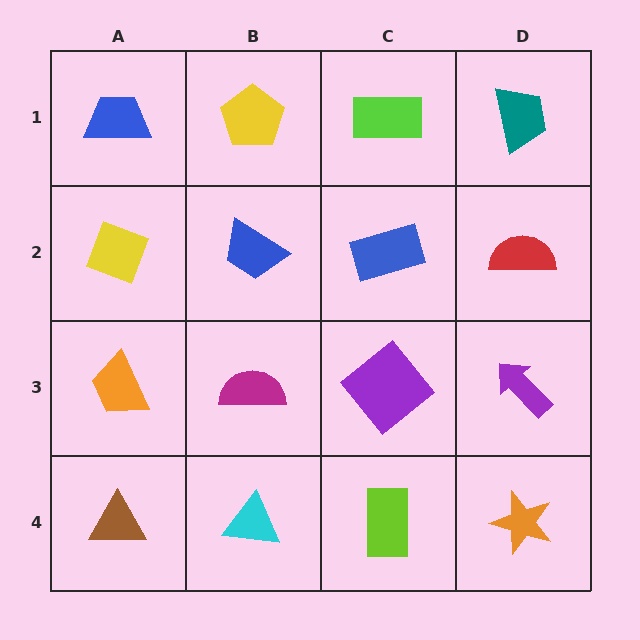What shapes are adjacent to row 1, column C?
A blue rectangle (row 2, column C), a yellow pentagon (row 1, column B), a teal trapezoid (row 1, column D).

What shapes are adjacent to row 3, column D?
A red semicircle (row 2, column D), an orange star (row 4, column D), a purple diamond (row 3, column C).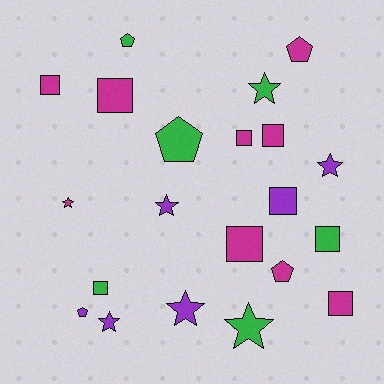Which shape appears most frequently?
Square, with 9 objects.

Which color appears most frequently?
Magenta, with 9 objects.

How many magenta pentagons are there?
There are 2 magenta pentagons.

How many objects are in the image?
There are 21 objects.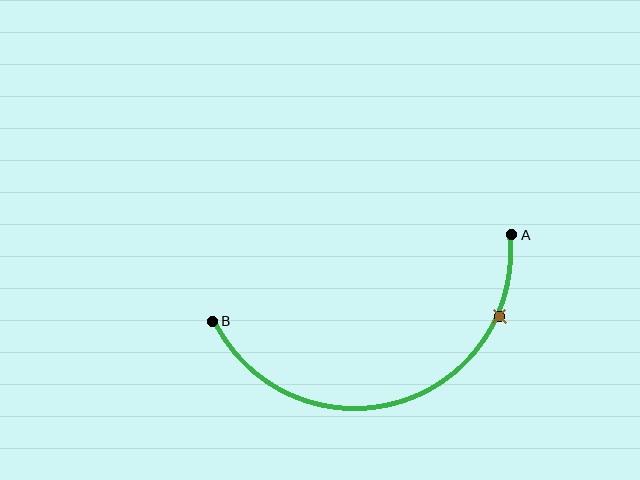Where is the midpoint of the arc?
The arc midpoint is the point on the curve farthest from the straight line joining A and B. It sits below that line.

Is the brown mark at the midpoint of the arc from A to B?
No. The brown mark lies on the arc but is closer to endpoint A. The arc midpoint would be at the point on the curve equidistant along the arc from both A and B.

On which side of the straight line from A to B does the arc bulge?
The arc bulges below the straight line connecting A and B.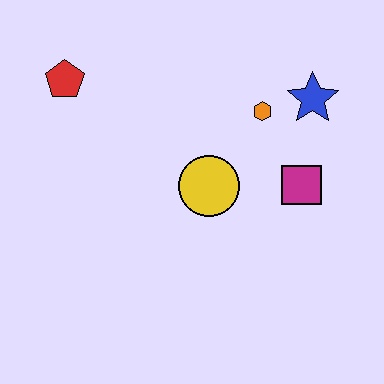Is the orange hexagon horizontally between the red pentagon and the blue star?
Yes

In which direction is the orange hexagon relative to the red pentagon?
The orange hexagon is to the right of the red pentagon.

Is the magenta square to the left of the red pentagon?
No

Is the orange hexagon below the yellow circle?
No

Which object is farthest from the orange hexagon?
The red pentagon is farthest from the orange hexagon.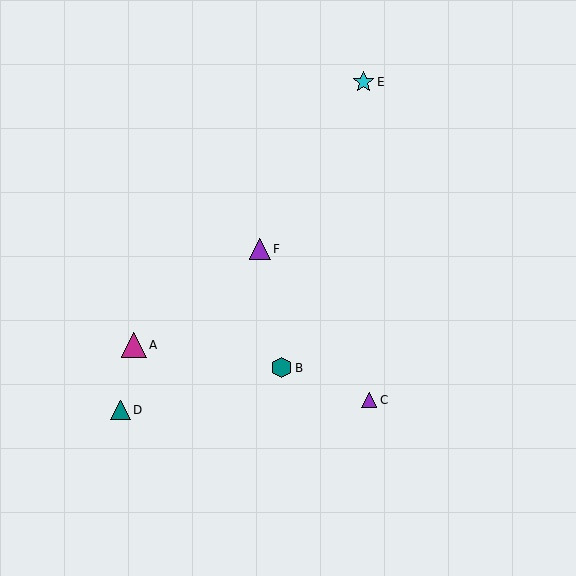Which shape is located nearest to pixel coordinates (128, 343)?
The magenta triangle (labeled A) at (134, 345) is nearest to that location.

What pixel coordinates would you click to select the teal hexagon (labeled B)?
Click at (282, 368) to select the teal hexagon B.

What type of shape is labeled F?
Shape F is a purple triangle.